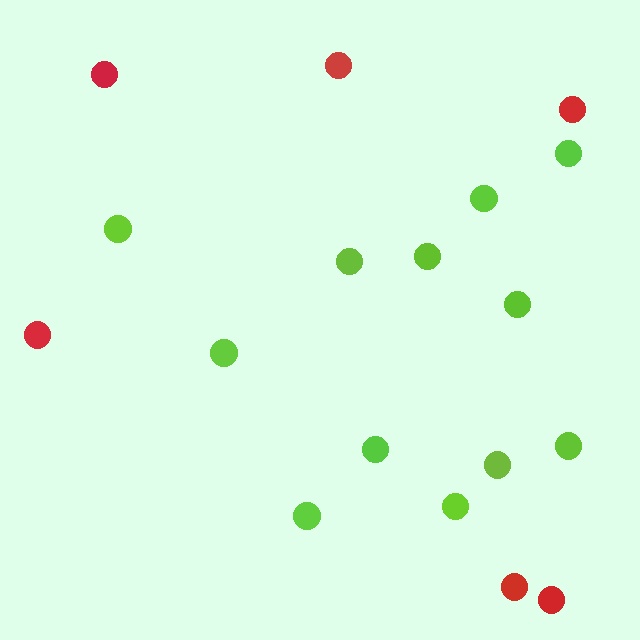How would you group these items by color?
There are 2 groups: one group of lime circles (12) and one group of red circles (6).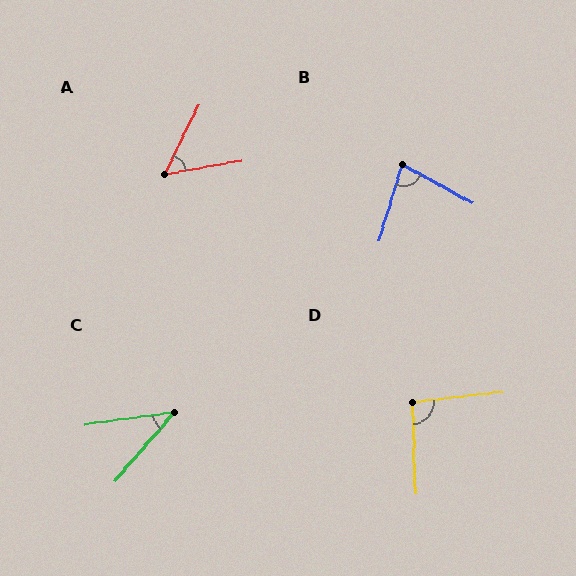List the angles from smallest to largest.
C (41°), A (54°), B (78°), D (95°).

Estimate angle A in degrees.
Approximately 54 degrees.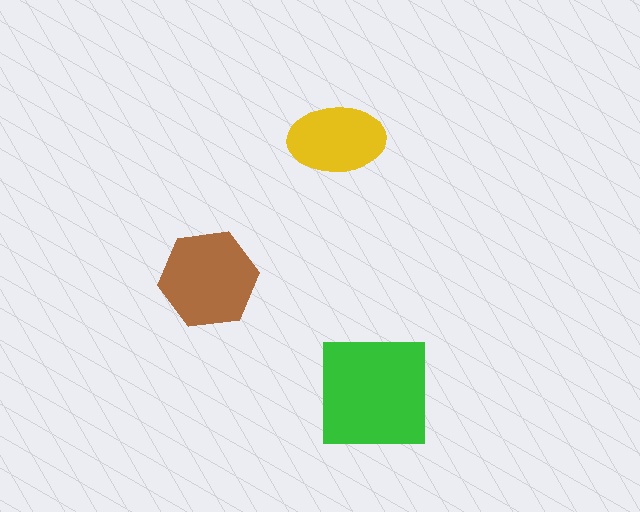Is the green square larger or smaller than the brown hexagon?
Larger.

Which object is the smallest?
The yellow ellipse.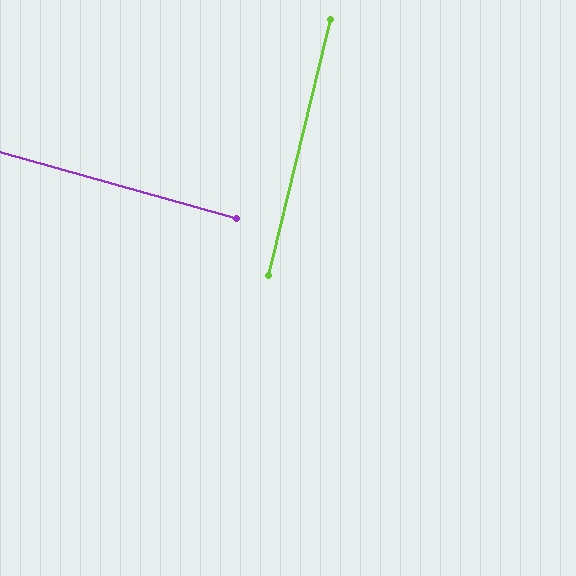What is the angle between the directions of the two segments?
Approximately 88 degrees.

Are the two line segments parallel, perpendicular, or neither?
Perpendicular — they meet at approximately 88°.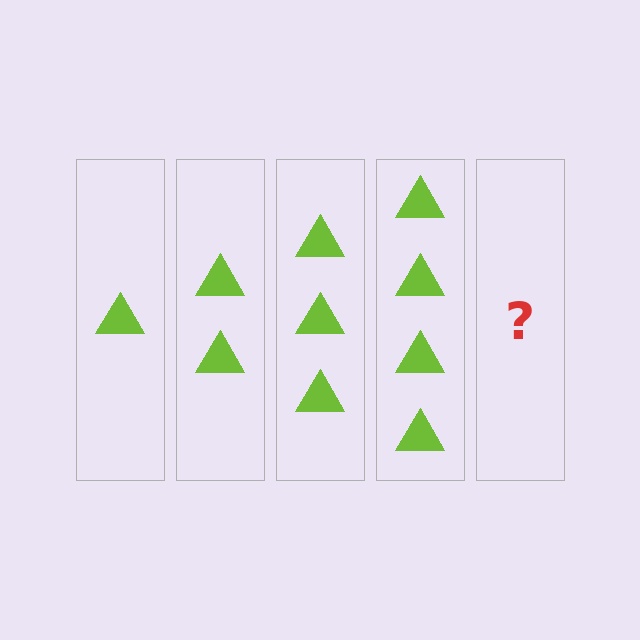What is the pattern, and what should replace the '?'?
The pattern is that each step adds one more triangle. The '?' should be 5 triangles.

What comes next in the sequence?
The next element should be 5 triangles.